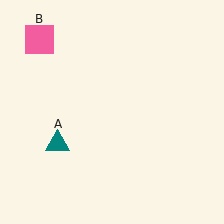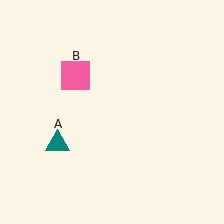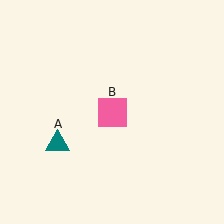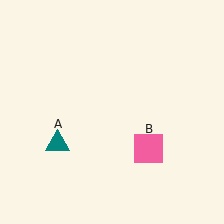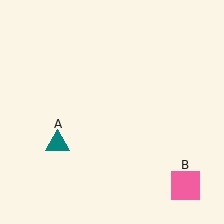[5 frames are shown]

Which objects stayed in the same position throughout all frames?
Teal triangle (object A) remained stationary.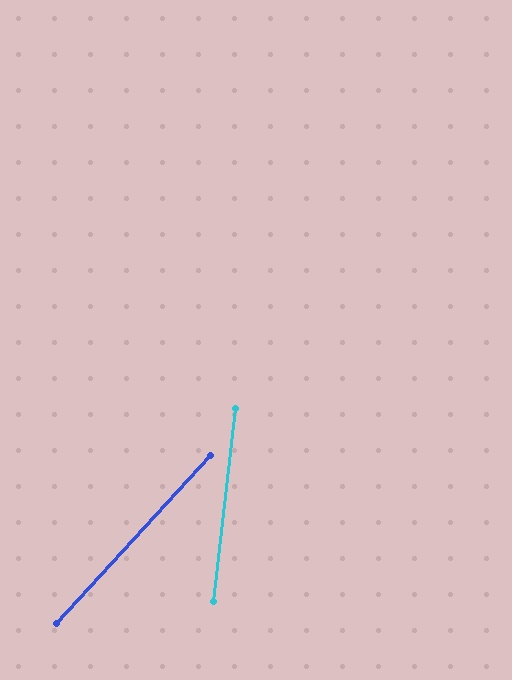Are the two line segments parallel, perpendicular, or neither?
Neither parallel nor perpendicular — they differ by about 36°.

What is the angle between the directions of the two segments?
Approximately 36 degrees.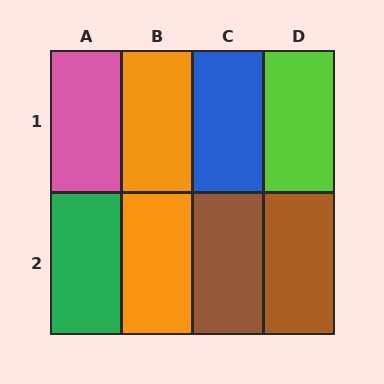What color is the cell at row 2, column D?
Brown.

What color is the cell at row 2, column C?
Brown.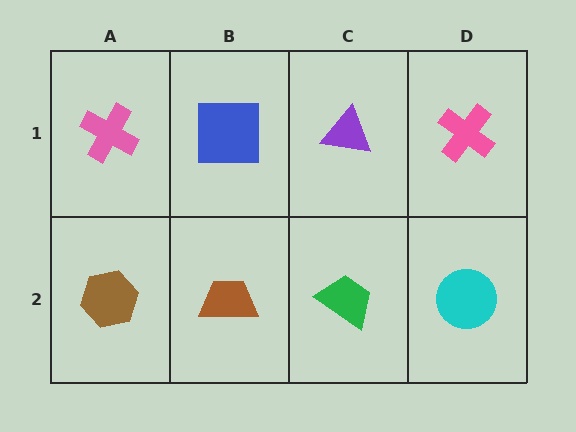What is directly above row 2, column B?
A blue square.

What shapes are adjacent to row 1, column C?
A green trapezoid (row 2, column C), a blue square (row 1, column B), a pink cross (row 1, column D).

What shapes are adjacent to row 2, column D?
A pink cross (row 1, column D), a green trapezoid (row 2, column C).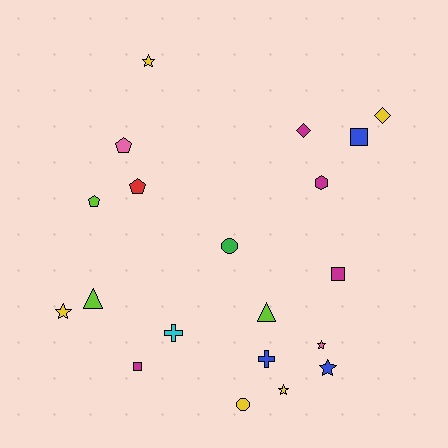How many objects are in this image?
There are 20 objects.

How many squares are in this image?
There are 3 squares.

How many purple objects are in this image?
There are no purple objects.